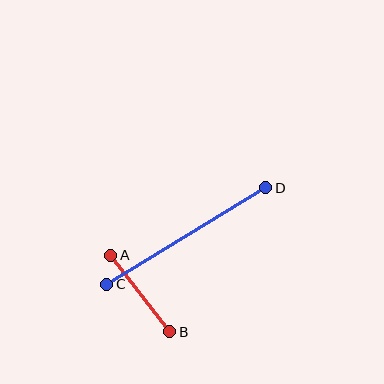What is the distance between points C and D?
The distance is approximately 186 pixels.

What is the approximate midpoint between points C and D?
The midpoint is at approximately (186, 236) pixels.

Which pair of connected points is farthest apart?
Points C and D are farthest apart.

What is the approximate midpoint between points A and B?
The midpoint is at approximately (140, 294) pixels.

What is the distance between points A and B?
The distance is approximately 96 pixels.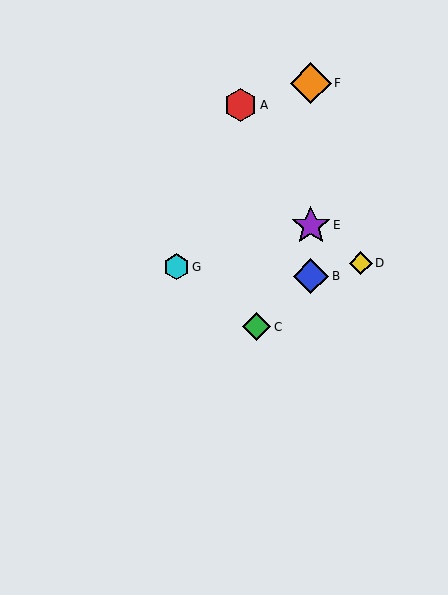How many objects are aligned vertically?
3 objects (B, E, F) are aligned vertically.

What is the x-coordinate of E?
Object E is at x≈311.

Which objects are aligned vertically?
Objects B, E, F are aligned vertically.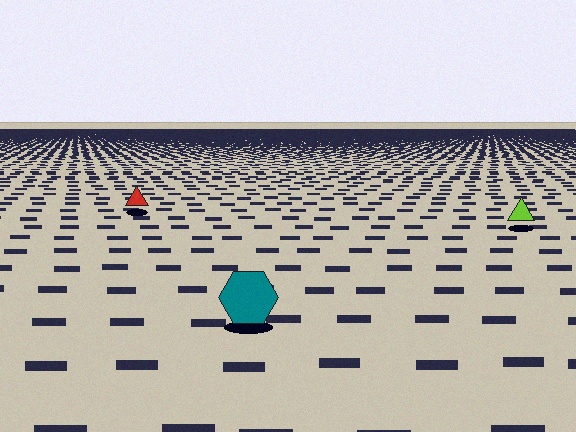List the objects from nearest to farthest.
From nearest to farthest: the teal hexagon, the lime triangle, the red triangle.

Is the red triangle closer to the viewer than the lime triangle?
No. The lime triangle is closer — you can tell from the texture gradient: the ground texture is coarser near it.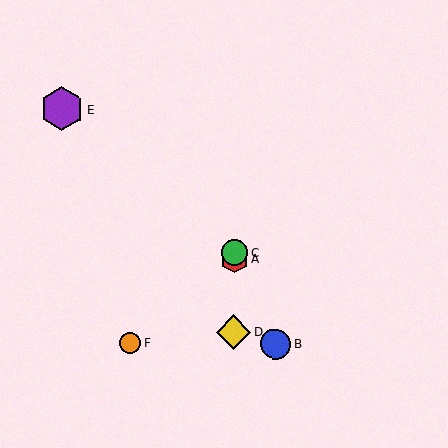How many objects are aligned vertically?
3 objects (A, C, D) are aligned vertically.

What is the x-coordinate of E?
Object E is at x≈62.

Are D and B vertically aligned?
No, D is at x≈233 and B is at x≈275.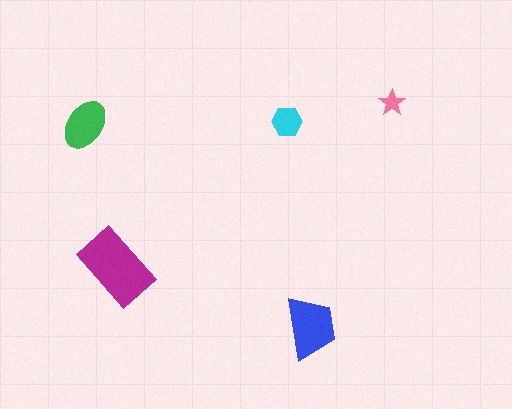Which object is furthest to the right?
The pink star is rightmost.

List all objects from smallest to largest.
The pink star, the cyan hexagon, the green ellipse, the blue trapezoid, the magenta rectangle.